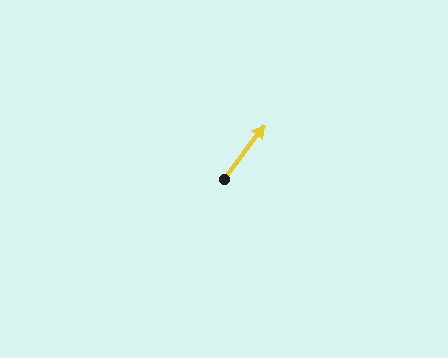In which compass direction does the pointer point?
Northeast.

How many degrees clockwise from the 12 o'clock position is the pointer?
Approximately 37 degrees.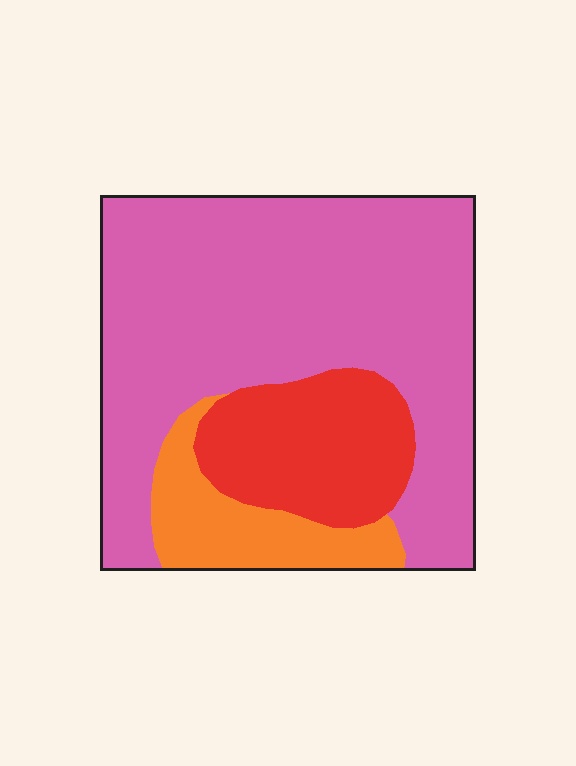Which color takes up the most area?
Pink, at roughly 70%.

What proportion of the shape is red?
Red covers roughly 20% of the shape.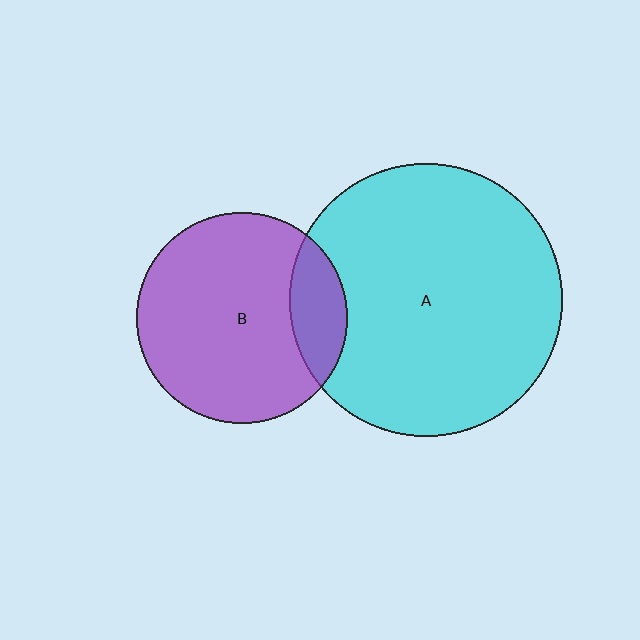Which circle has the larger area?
Circle A (cyan).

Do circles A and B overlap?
Yes.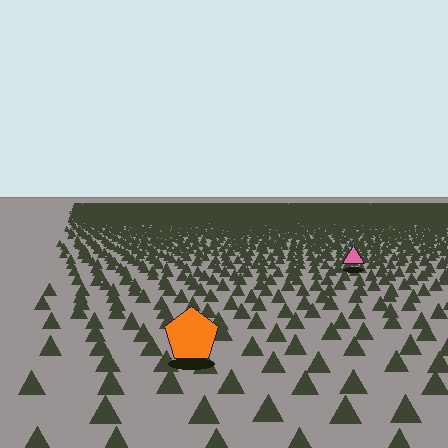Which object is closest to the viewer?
The orange pentagon is closest. The texture marks near it are larger and more spread out.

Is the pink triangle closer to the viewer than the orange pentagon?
No. The orange pentagon is closer — you can tell from the texture gradient: the ground texture is coarser near it.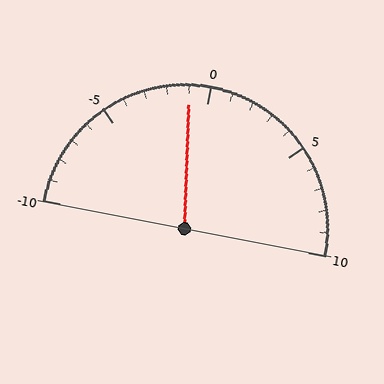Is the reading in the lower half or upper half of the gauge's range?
The reading is in the lower half of the range (-10 to 10).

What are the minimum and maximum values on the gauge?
The gauge ranges from -10 to 10.